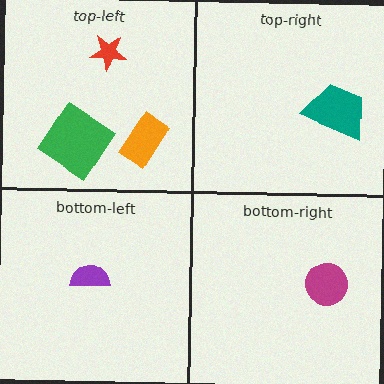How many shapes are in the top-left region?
3.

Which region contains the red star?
The top-left region.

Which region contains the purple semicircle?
The bottom-left region.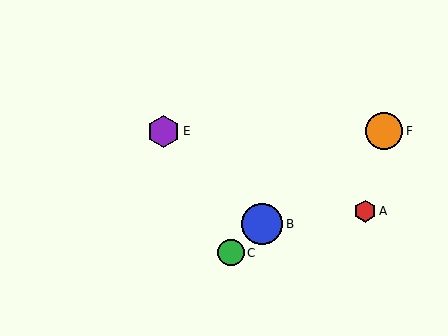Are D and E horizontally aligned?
Yes, both are at y≈131.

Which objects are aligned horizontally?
Objects D, E, F are aligned horizontally.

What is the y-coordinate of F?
Object F is at y≈131.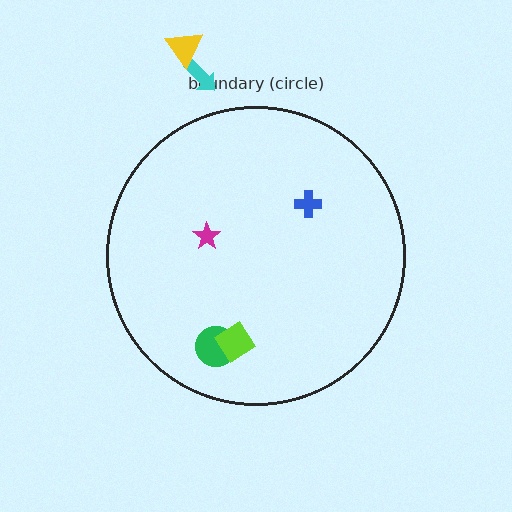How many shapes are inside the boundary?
4 inside, 2 outside.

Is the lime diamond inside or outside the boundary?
Inside.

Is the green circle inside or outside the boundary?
Inside.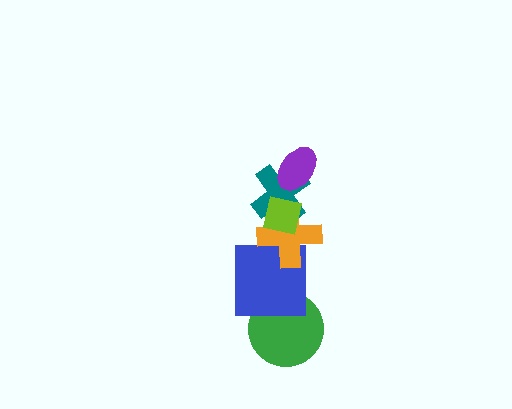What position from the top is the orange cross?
The orange cross is 4th from the top.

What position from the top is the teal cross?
The teal cross is 3rd from the top.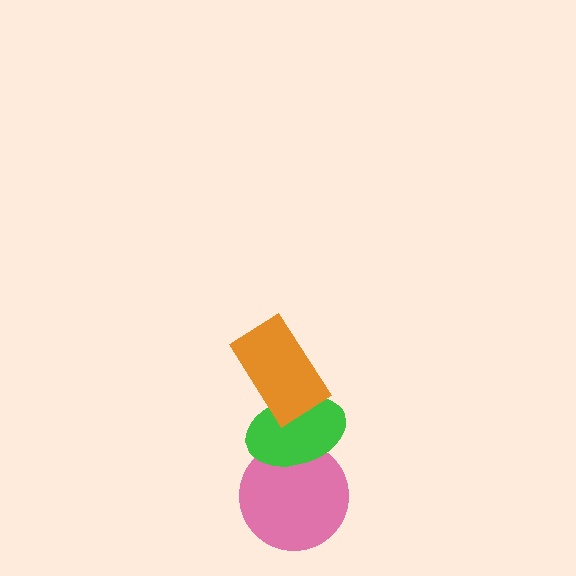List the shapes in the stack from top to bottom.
From top to bottom: the orange rectangle, the green ellipse, the pink circle.